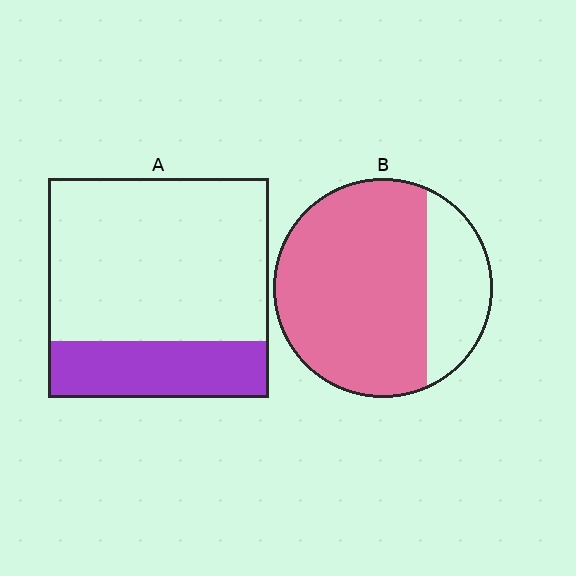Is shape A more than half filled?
No.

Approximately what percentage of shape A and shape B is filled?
A is approximately 25% and B is approximately 75%.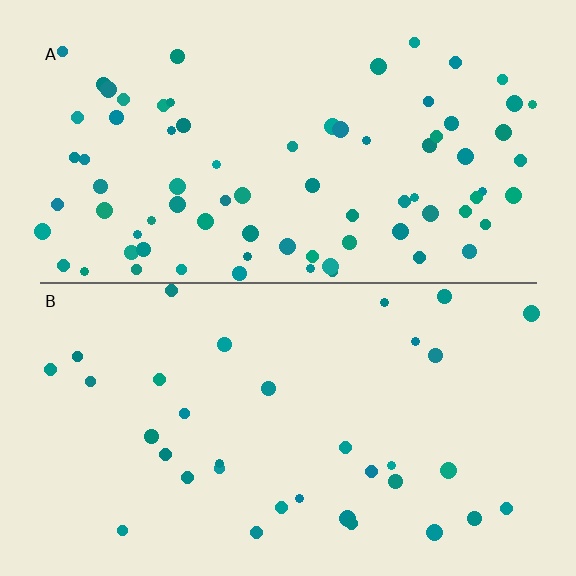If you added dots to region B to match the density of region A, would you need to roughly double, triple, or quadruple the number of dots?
Approximately double.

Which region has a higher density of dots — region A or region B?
A (the top).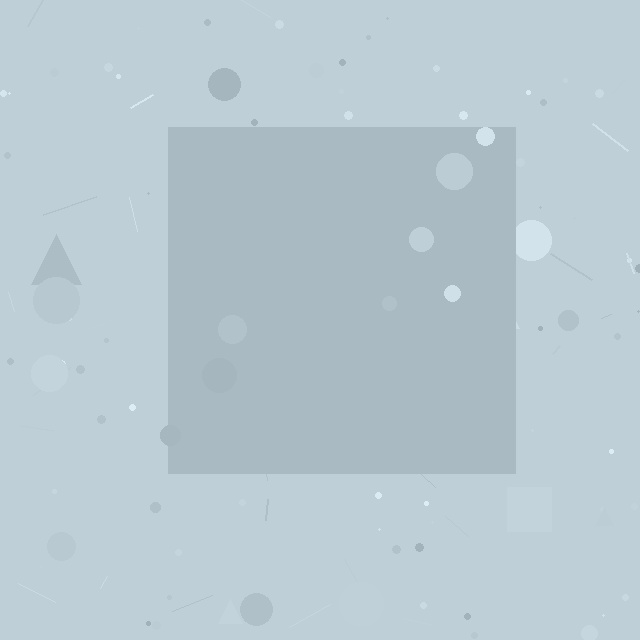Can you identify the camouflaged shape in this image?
The camouflaged shape is a square.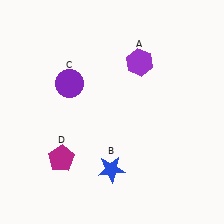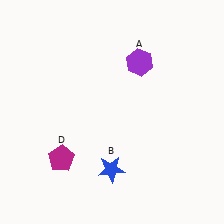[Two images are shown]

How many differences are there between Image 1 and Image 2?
There is 1 difference between the two images.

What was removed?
The purple circle (C) was removed in Image 2.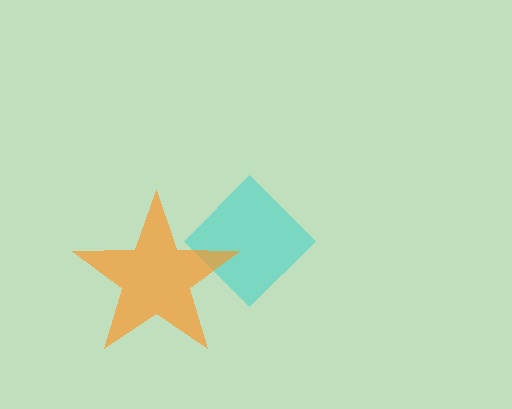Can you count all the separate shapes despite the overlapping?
Yes, there are 2 separate shapes.